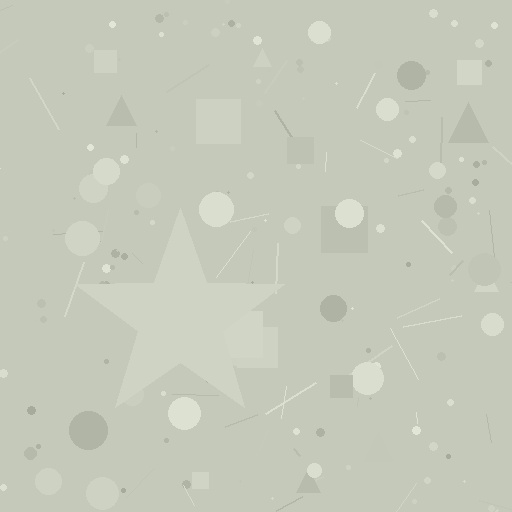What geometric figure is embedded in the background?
A star is embedded in the background.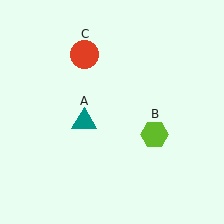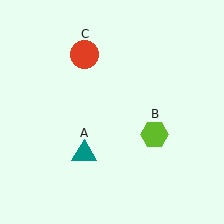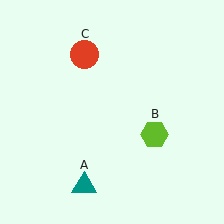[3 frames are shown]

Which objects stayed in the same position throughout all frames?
Lime hexagon (object B) and red circle (object C) remained stationary.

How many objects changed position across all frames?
1 object changed position: teal triangle (object A).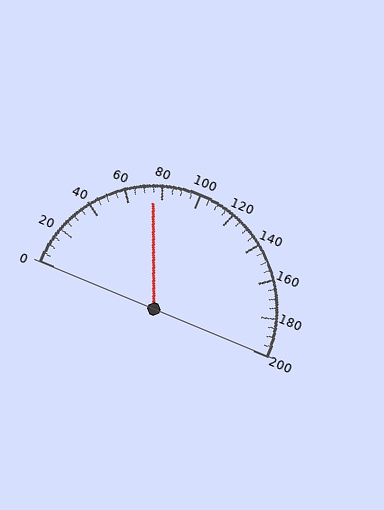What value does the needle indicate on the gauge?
The needle indicates approximately 75.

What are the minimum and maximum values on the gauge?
The gauge ranges from 0 to 200.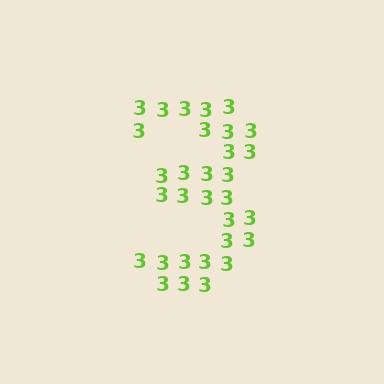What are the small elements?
The small elements are digit 3's.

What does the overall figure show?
The overall figure shows the digit 3.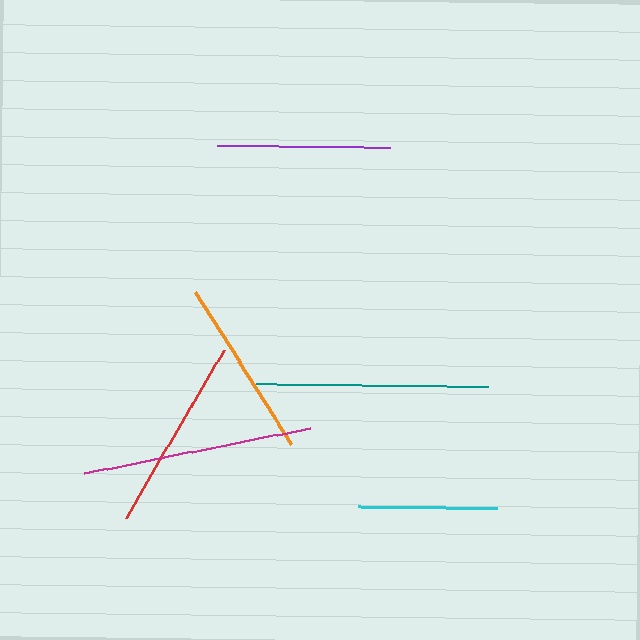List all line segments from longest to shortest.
From longest to shortest: teal, magenta, red, orange, purple, cyan.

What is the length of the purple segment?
The purple segment is approximately 173 pixels long.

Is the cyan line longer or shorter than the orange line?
The orange line is longer than the cyan line.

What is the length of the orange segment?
The orange segment is approximately 180 pixels long.